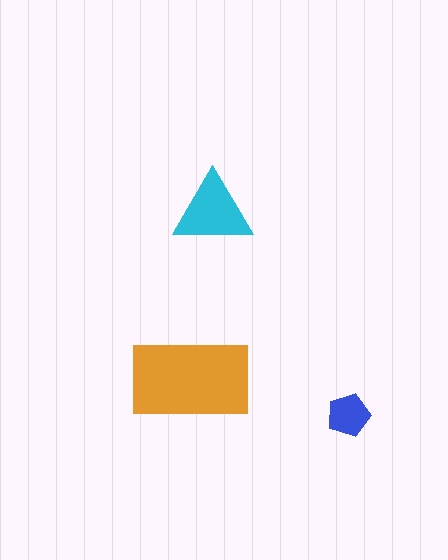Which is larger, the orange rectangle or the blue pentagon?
The orange rectangle.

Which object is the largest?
The orange rectangle.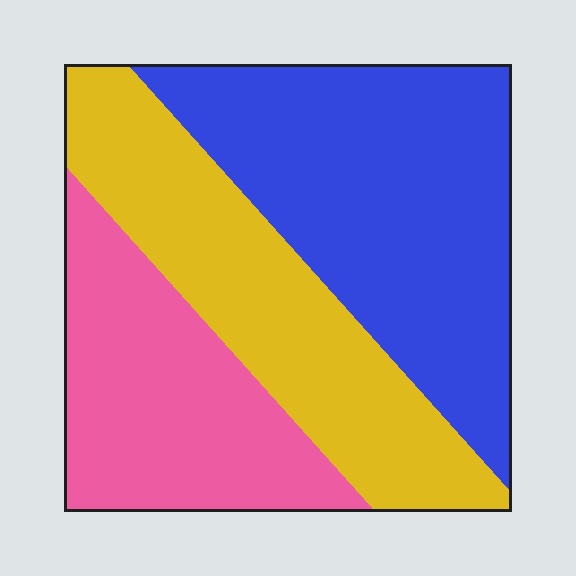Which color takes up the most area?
Blue, at roughly 40%.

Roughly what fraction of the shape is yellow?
Yellow takes up between a quarter and a half of the shape.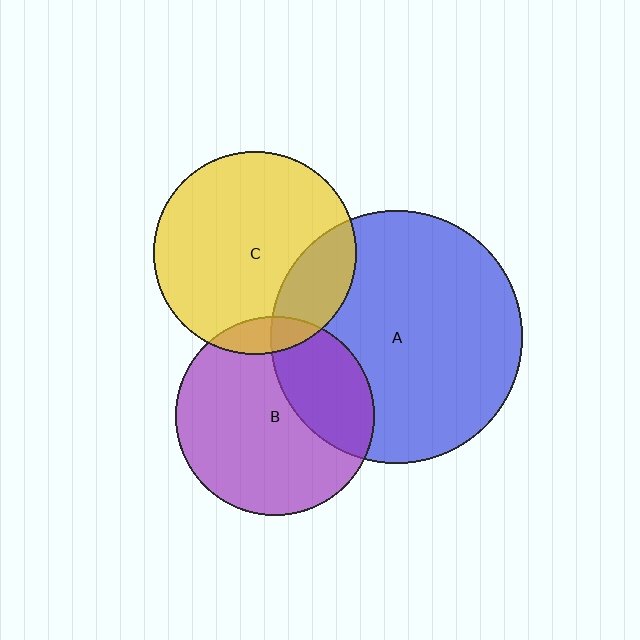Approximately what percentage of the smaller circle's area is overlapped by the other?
Approximately 10%.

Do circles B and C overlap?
Yes.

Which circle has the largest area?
Circle A (blue).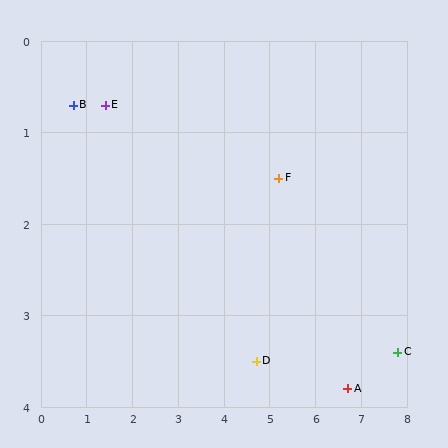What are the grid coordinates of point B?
Point B is at approximately (0.7, 0.7).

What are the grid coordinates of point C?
Point C is at approximately (7.8, 3.4).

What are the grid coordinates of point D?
Point D is at approximately (4.7, 3.5).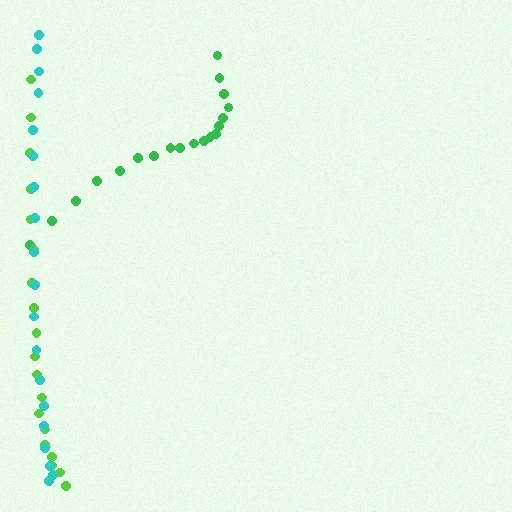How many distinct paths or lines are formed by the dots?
There are 3 distinct paths.